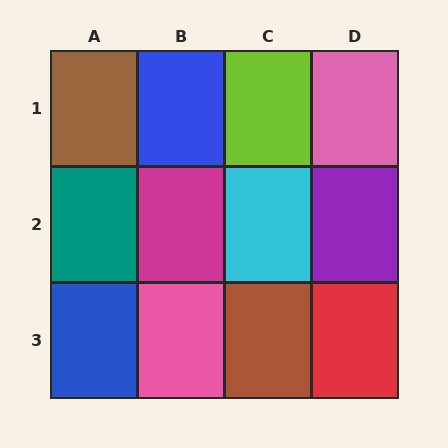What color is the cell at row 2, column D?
Purple.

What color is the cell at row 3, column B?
Pink.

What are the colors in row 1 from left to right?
Brown, blue, lime, pink.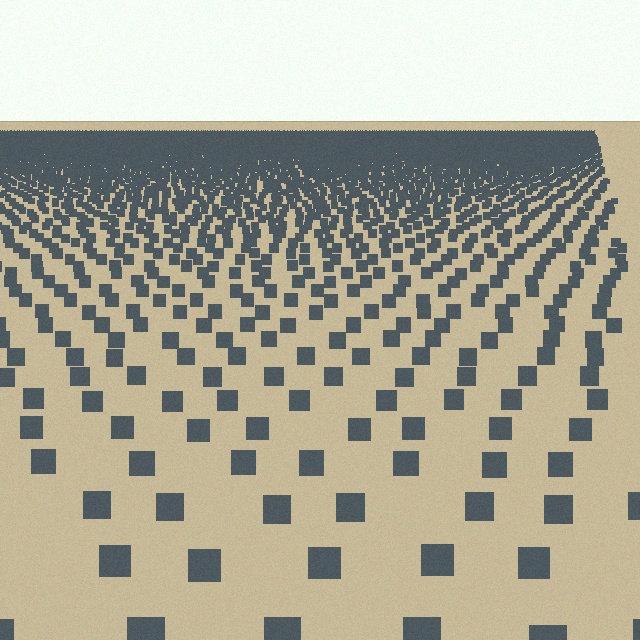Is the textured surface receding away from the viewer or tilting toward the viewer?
The surface is receding away from the viewer. Texture elements get smaller and denser toward the top.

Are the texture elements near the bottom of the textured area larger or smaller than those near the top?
Larger. Near the bottom, elements are closer to the viewer and appear at a bigger on-screen size.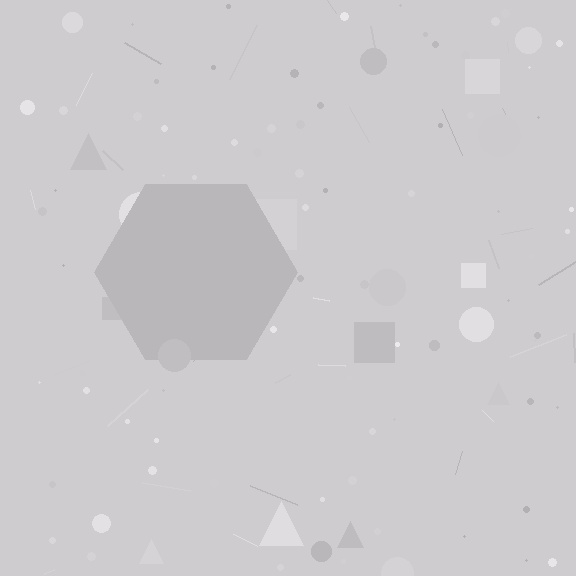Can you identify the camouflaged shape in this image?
The camouflaged shape is a hexagon.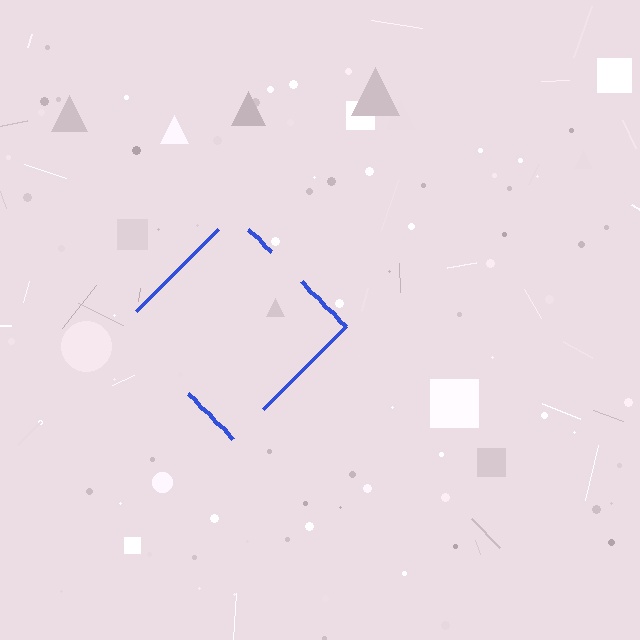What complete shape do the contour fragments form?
The contour fragments form a diamond.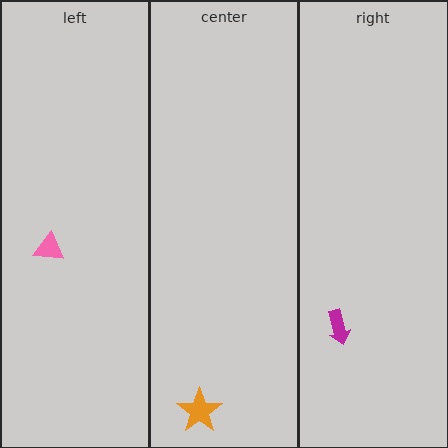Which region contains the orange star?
The center region.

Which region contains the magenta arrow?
The right region.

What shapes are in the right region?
The magenta arrow.